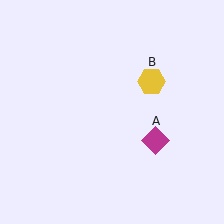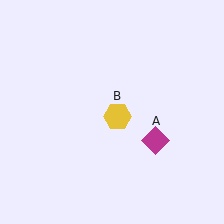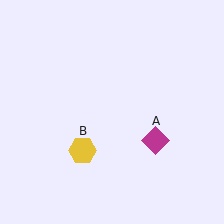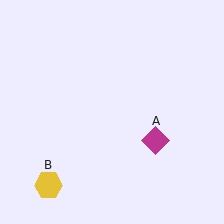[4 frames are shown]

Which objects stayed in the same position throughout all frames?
Magenta diamond (object A) remained stationary.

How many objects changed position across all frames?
1 object changed position: yellow hexagon (object B).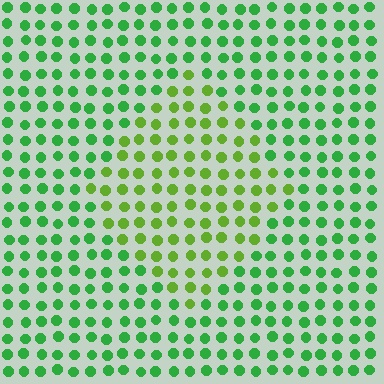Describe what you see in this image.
The image is filled with small green elements in a uniform arrangement. A diamond-shaped region is visible where the elements are tinted to a slightly different hue, forming a subtle color boundary.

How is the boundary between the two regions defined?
The boundary is defined purely by a slight shift in hue (about 33 degrees). Spacing, size, and orientation are identical on both sides.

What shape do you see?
I see a diamond.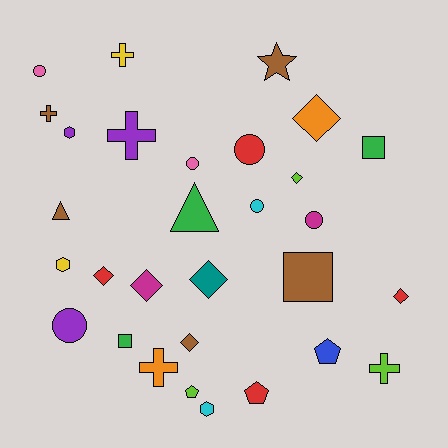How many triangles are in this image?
There are 2 triangles.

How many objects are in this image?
There are 30 objects.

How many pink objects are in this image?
There are 2 pink objects.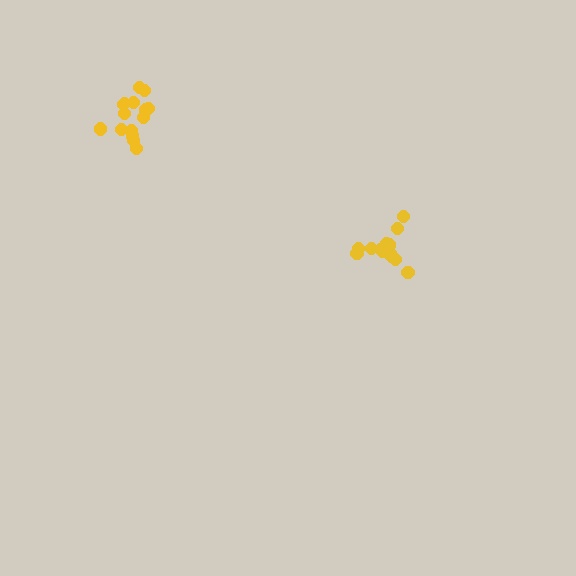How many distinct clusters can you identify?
There are 2 distinct clusters.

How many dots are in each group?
Group 1: 15 dots, Group 2: 16 dots (31 total).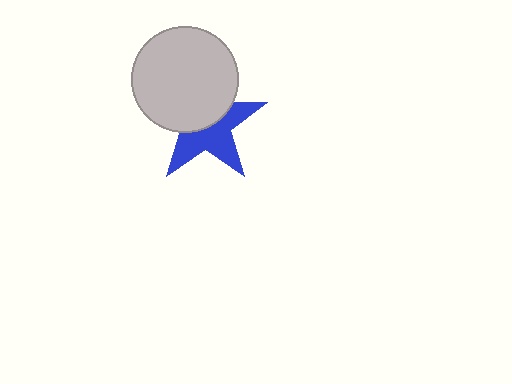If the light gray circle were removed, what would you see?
You would see the complete blue star.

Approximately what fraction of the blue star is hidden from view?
Roughly 49% of the blue star is hidden behind the light gray circle.